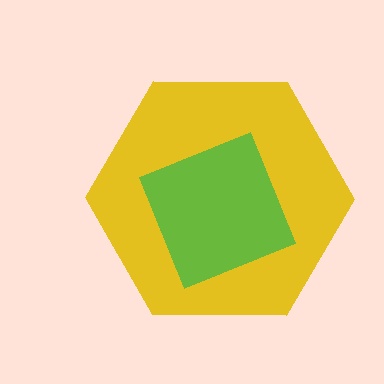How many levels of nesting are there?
2.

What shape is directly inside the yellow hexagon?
The lime diamond.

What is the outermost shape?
The yellow hexagon.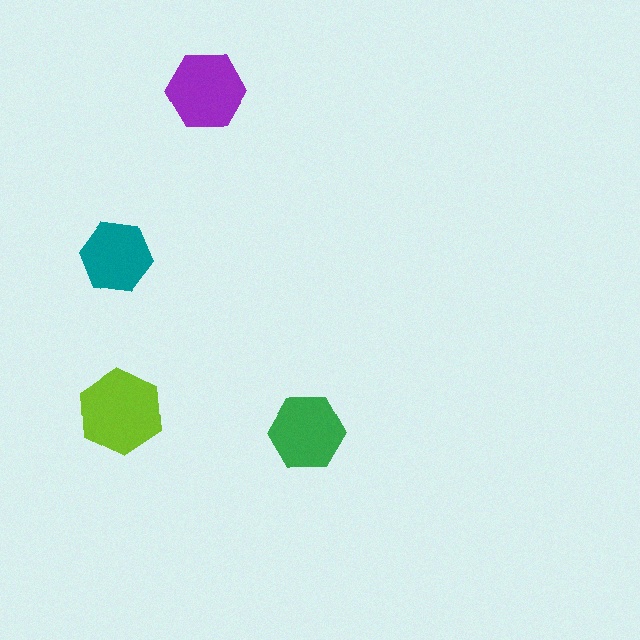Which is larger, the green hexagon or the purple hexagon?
The purple one.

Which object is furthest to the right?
The green hexagon is rightmost.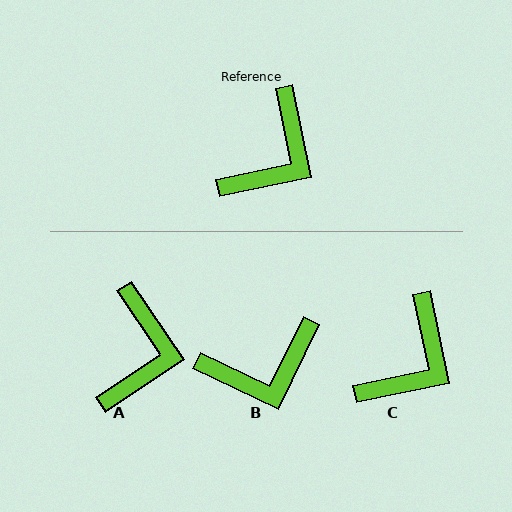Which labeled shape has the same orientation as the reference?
C.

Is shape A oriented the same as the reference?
No, it is off by about 22 degrees.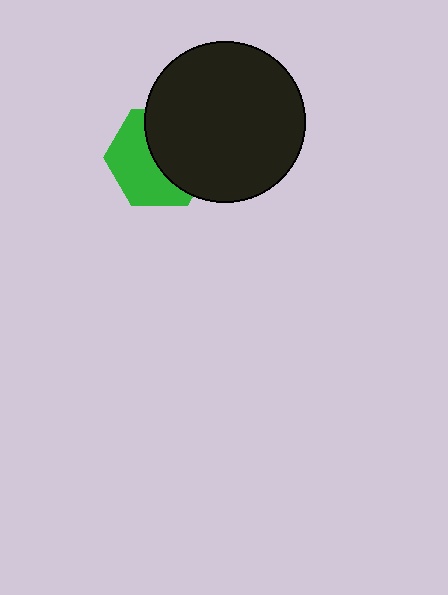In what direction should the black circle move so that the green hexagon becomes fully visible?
The black circle should move right. That is the shortest direction to clear the overlap and leave the green hexagon fully visible.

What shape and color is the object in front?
The object in front is a black circle.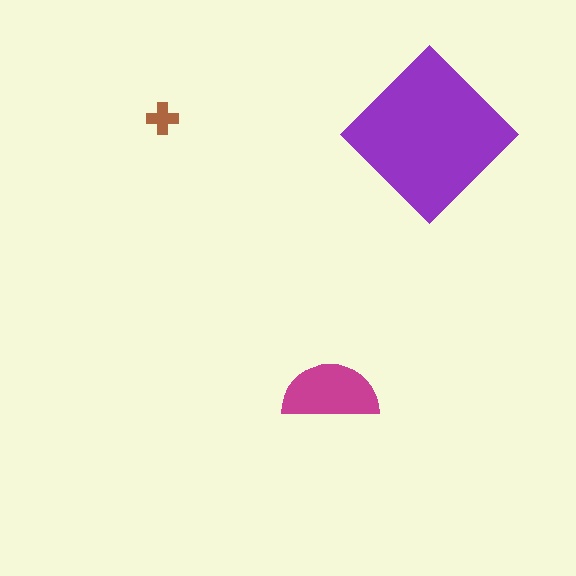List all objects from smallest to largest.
The brown cross, the magenta semicircle, the purple diamond.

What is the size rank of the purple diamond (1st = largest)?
1st.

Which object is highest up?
The brown cross is topmost.